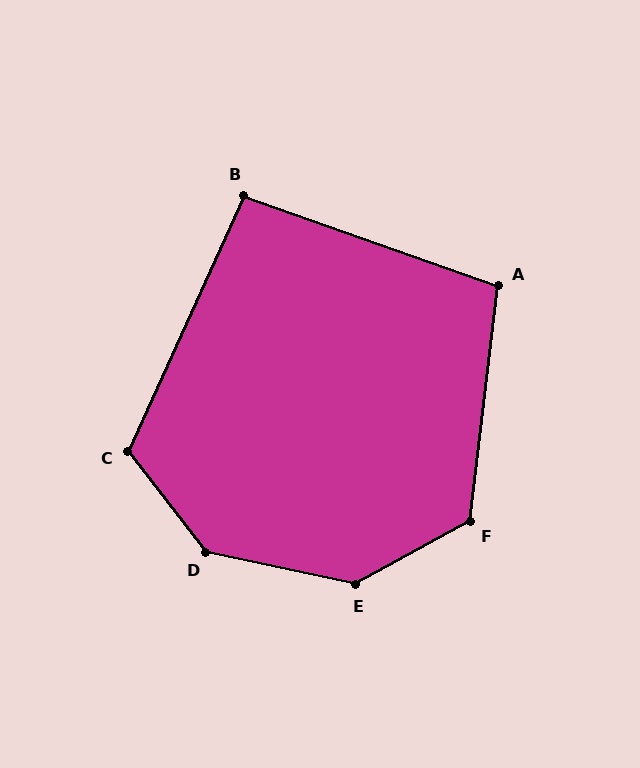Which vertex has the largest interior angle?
D, at approximately 140 degrees.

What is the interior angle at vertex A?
Approximately 103 degrees (obtuse).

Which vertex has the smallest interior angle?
B, at approximately 95 degrees.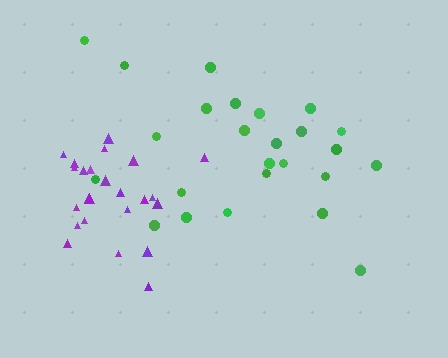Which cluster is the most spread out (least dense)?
Green.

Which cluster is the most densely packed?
Purple.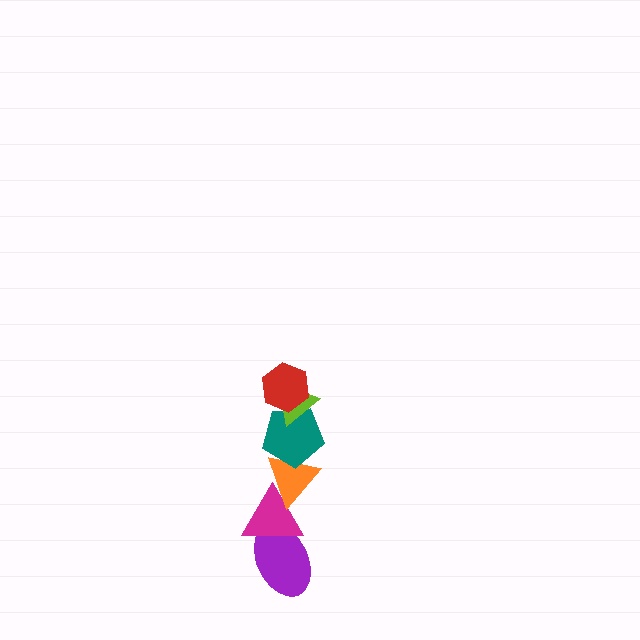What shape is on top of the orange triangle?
The teal pentagon is on top of the orange triangle.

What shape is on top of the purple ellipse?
The magenta triangle is on top of the purple ellipse.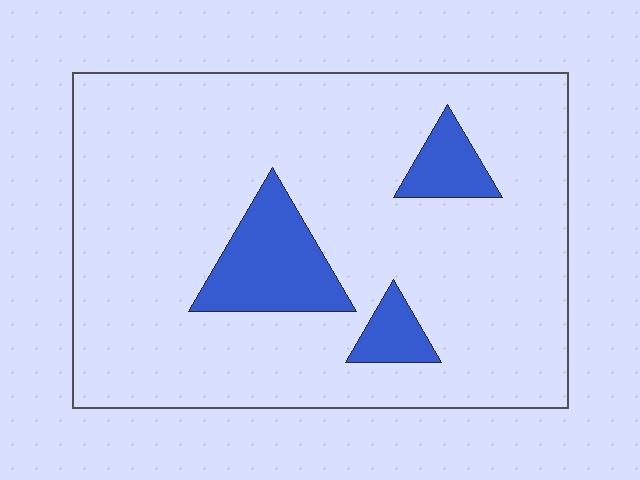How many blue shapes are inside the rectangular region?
3.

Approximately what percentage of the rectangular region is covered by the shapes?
Approximately 15%.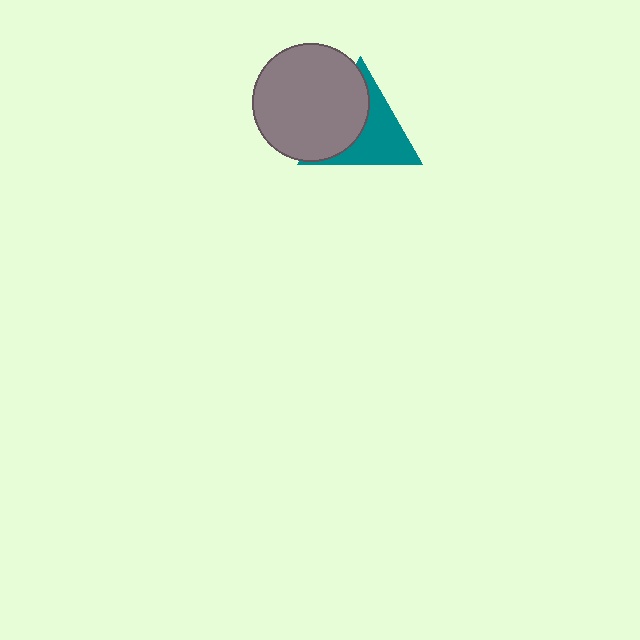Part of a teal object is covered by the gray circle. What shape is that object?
It is a triangle.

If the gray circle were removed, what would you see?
You would see the complete teal triangle.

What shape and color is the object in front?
The object in front is a gray circle.